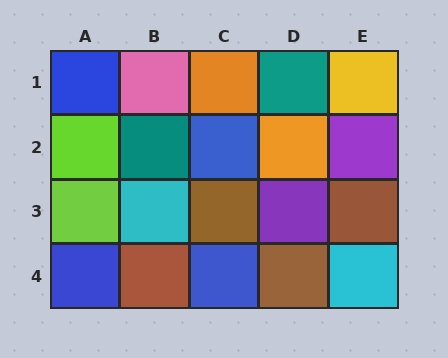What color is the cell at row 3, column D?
Purple.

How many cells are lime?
2 cells are lime.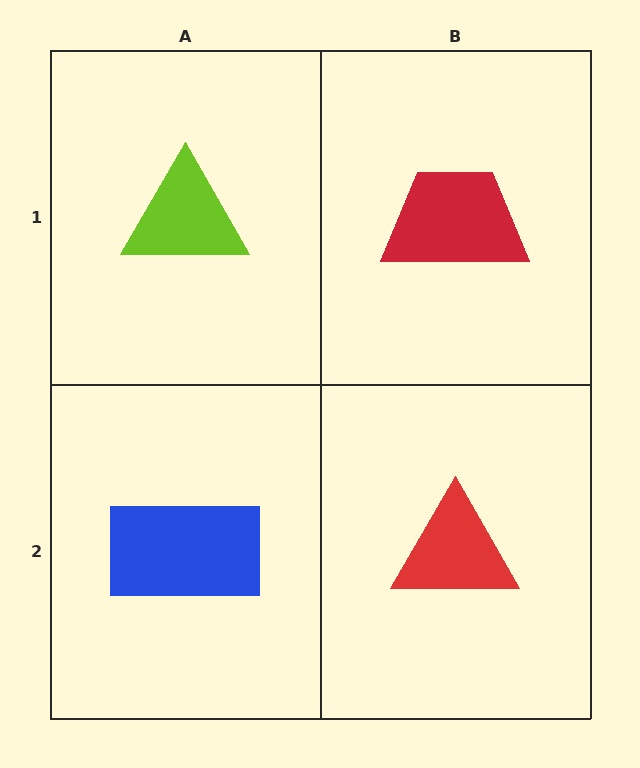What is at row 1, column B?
A red trapezoid.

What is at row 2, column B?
A red triangle.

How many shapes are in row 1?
2 shapes.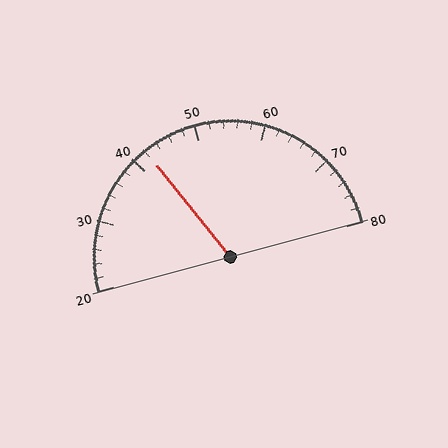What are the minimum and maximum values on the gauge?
The gauge ranges from 20 to 80.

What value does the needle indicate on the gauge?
The needle indicates approximately 42.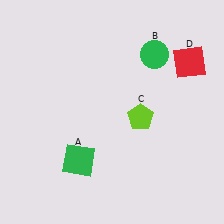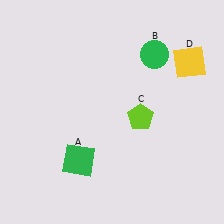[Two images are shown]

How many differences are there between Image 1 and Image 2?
There is 1 difference between the two images.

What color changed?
The square (D) changed from red in Image 1 to yellow in Image 2.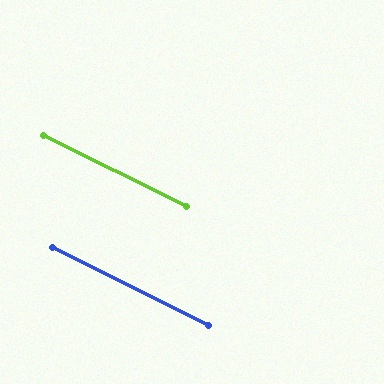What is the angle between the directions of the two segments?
Approximately 0 degrees.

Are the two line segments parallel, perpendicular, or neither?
Parallel — their directions differ by only 0.1°.